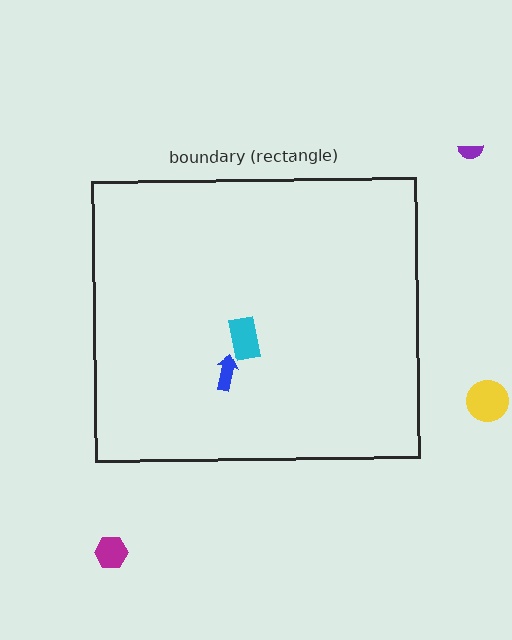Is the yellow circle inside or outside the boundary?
Outside.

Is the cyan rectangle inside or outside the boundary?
Inside.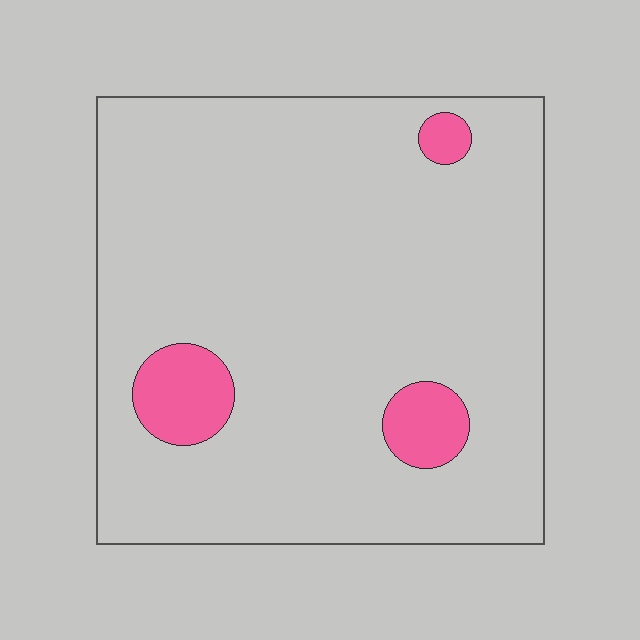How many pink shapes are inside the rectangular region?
3.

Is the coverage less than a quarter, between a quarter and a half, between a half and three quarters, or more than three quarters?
Less than a quarter.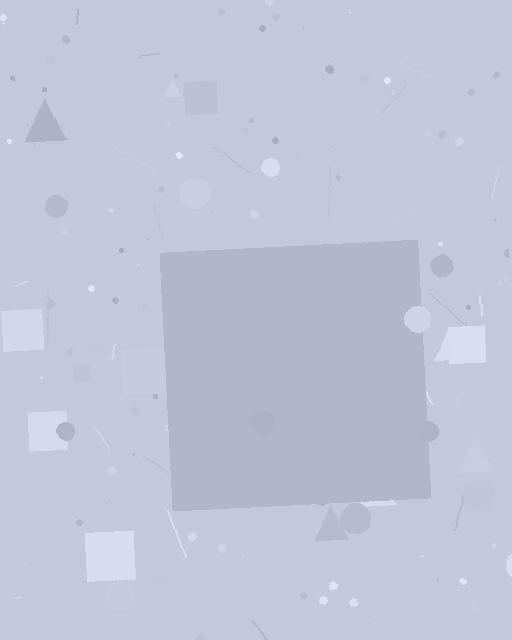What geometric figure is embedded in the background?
A square is embedded in the background.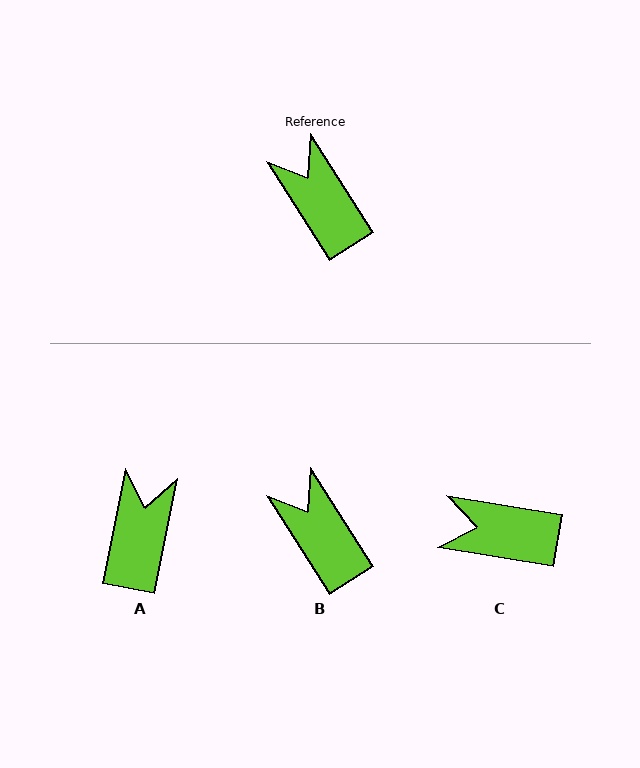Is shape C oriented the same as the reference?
No, it is off by about 48 degrees.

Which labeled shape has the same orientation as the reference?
B.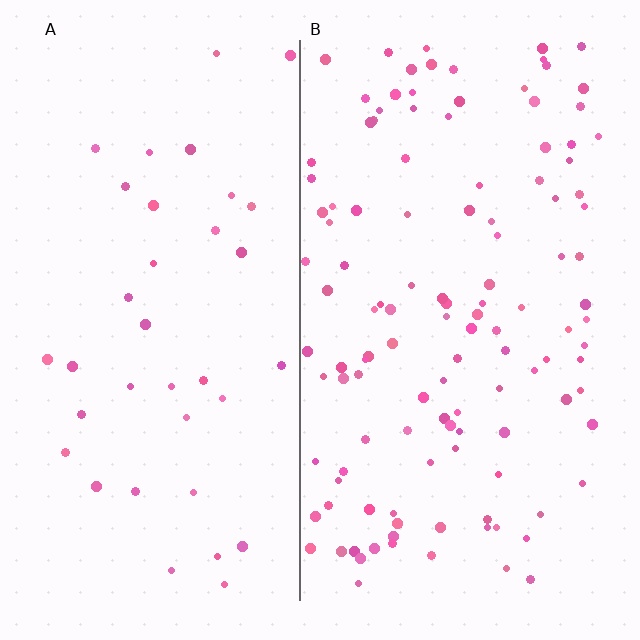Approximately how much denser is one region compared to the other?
Approximately 3.4× — region B over region A.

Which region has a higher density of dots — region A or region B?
B (the right).